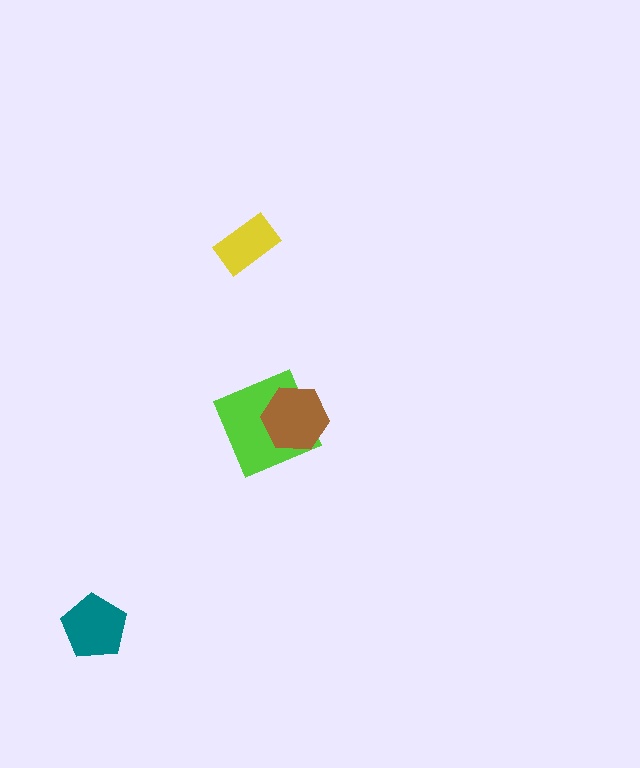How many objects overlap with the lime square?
1 object overlaps with the lime square.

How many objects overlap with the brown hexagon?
1 object overlaps with the brown hexagon.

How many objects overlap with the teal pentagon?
0 objects overlap with the teal pentagon.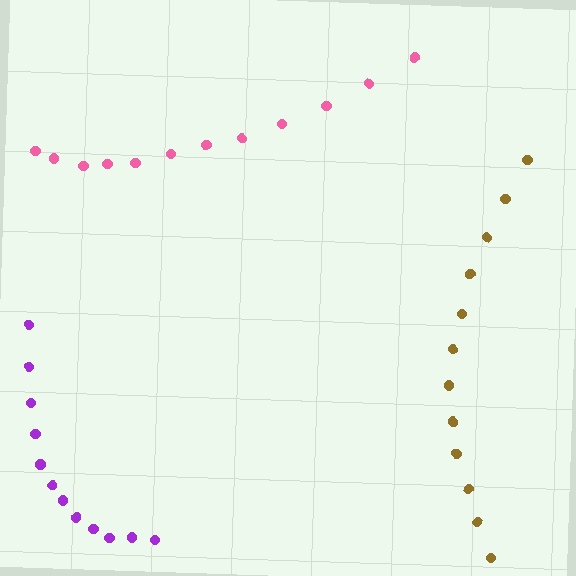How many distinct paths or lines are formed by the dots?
There are 3 distinct paths.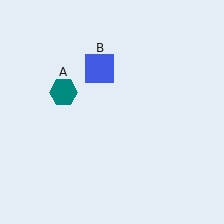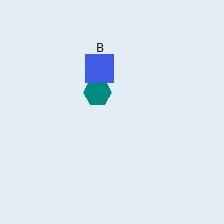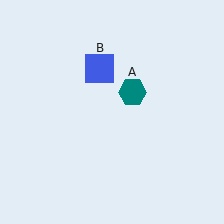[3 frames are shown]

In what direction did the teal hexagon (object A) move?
The teal hexagon (object A) moved right.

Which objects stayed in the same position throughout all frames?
Blue square (object B) remained stationary.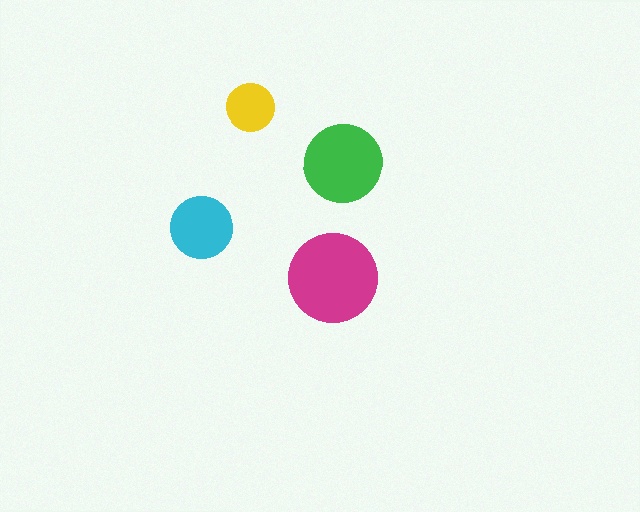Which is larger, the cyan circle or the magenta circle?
The magenta one.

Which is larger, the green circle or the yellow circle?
The green one.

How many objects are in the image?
There are 4 objects in the image.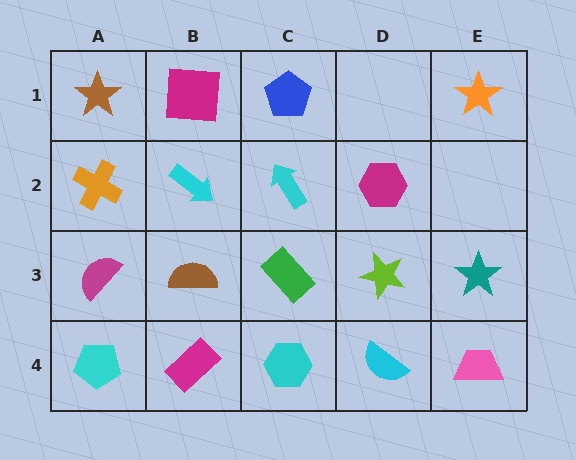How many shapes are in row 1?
4 shapes.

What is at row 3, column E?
A teal star.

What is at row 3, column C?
A green rectangle.